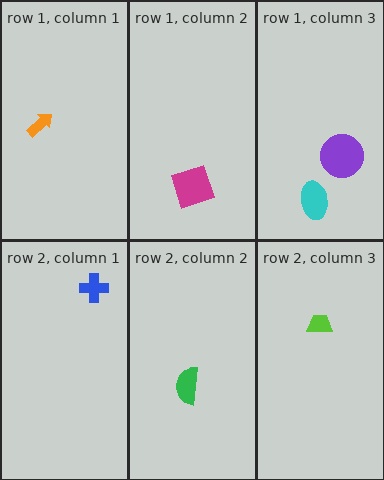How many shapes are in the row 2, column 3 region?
1.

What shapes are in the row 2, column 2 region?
The green semicircle.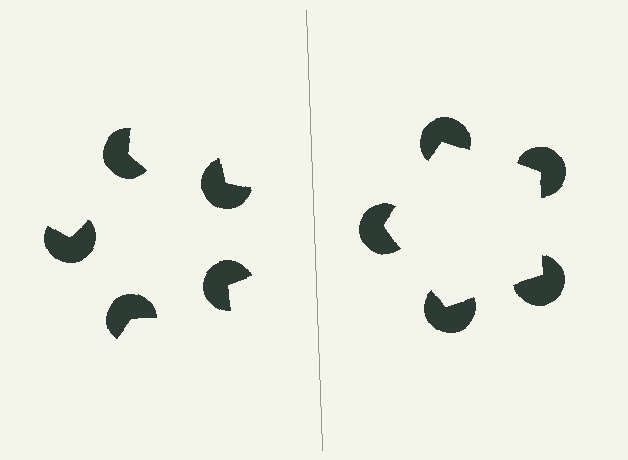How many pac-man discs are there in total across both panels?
10 — 5 on each side.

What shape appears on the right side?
An illusory pentagon.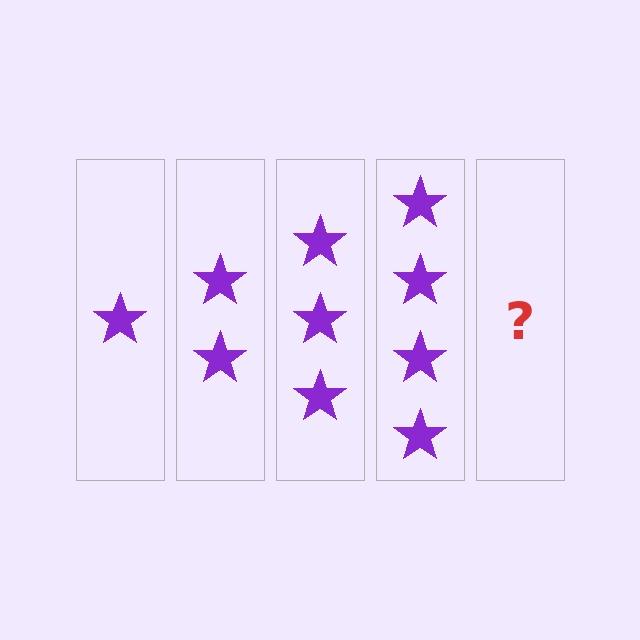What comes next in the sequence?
The next element should be 5 stars.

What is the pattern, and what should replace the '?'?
The pattern is that each step adds one more star. The '?' should be 5 stars.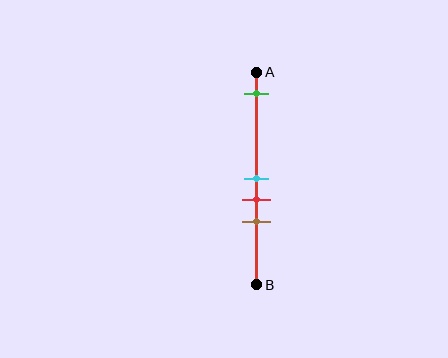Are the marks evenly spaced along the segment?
No, the marks are not evenly spaced.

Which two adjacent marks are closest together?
The cyan and red marks are the closest adjacent pair.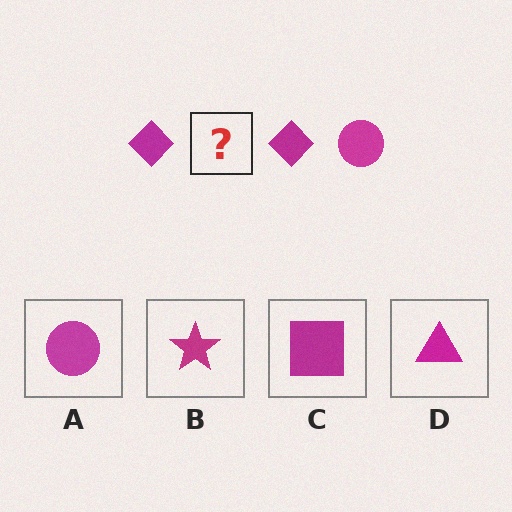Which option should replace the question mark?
Option A.